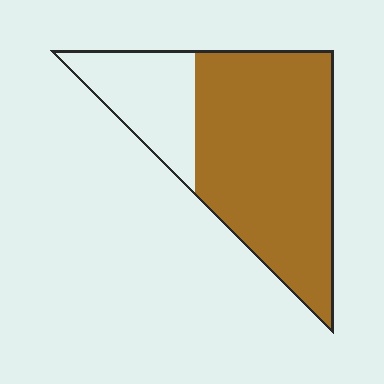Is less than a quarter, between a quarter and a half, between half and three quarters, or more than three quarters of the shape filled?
Between half and three quarters.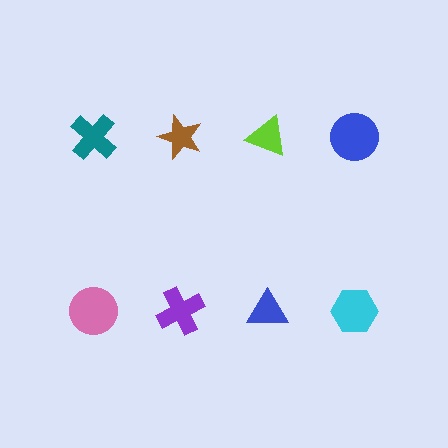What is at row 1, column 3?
A lime triangle.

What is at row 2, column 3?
A blue triangle.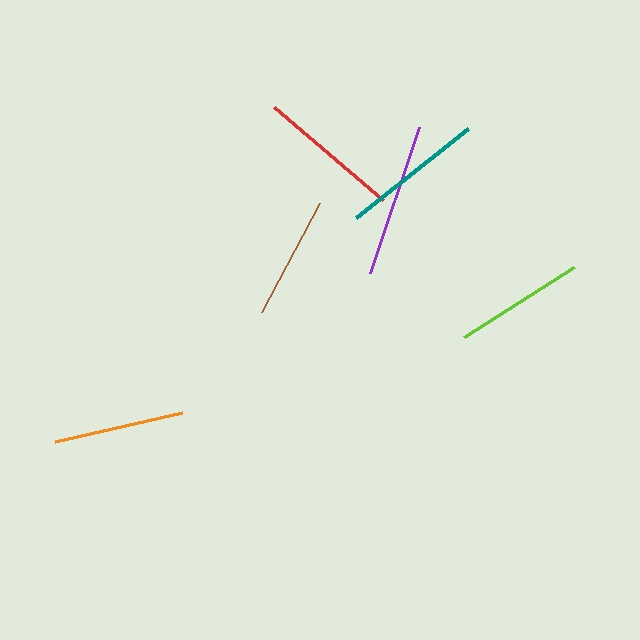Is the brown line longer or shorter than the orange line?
The orange line is longer than the brown line.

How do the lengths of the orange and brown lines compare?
The orange and brown lines are approximately the same length.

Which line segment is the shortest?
The brown line is the shortest at approximately 124 pixels.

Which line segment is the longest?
The purple line is the longest at approximately 154 pixels.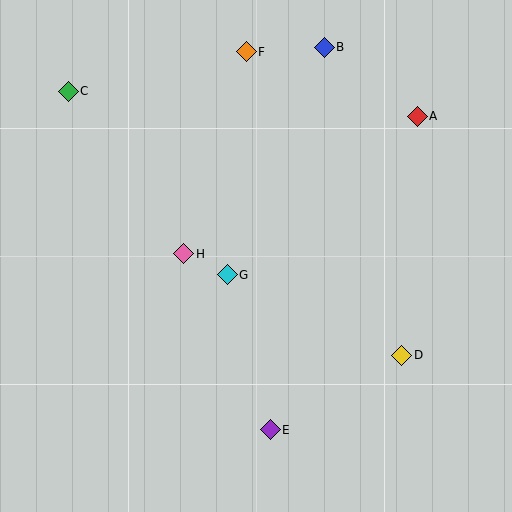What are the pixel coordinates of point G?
Point G is at (227, 275).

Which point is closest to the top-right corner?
Point A is closest to the top-right corner.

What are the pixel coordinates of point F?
Point F is at (246, 52).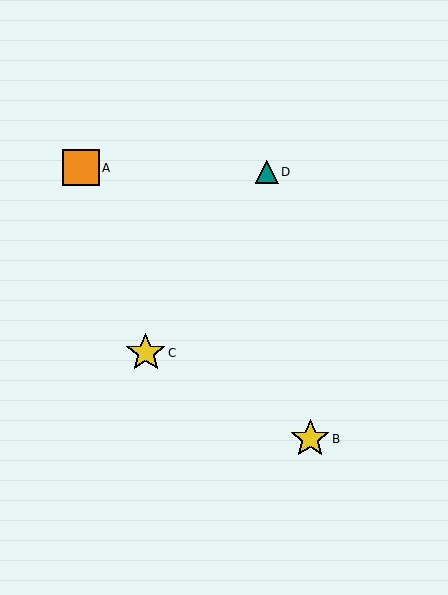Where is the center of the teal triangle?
The center of the teal triangle is at (267, 172).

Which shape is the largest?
The yellow star (labeled C) is the largest.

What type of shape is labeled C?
Shape C is a yellow star.